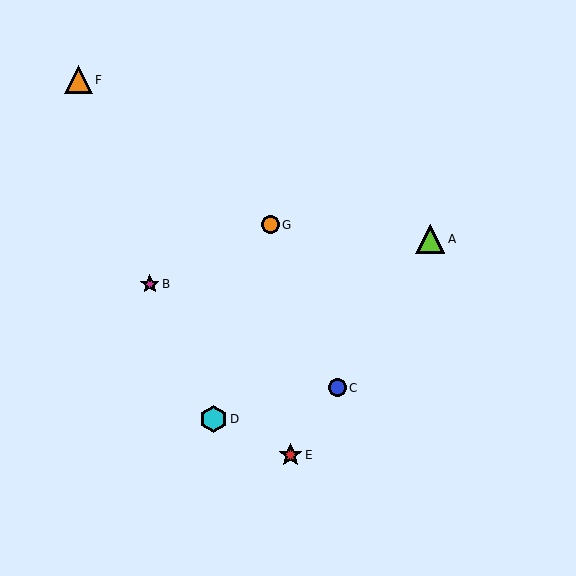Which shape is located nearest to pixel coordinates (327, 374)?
The blue circle (labeled C) at (337, 388) is nearest to that location.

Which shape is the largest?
The lime triangle (labeled A) is the largest.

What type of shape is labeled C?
Shape C is a blue circle.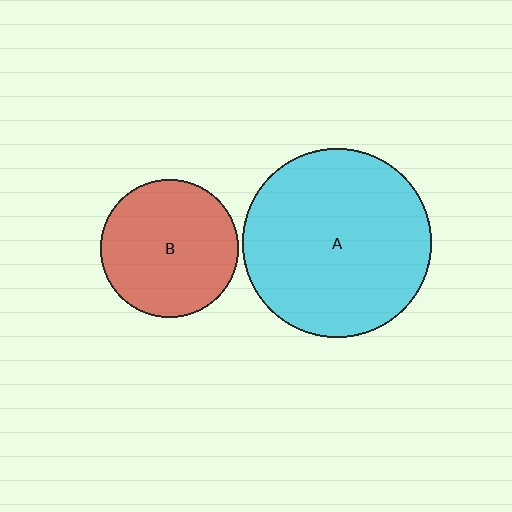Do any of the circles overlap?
No, none of the circles overlap.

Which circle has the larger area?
Circle A (cyan).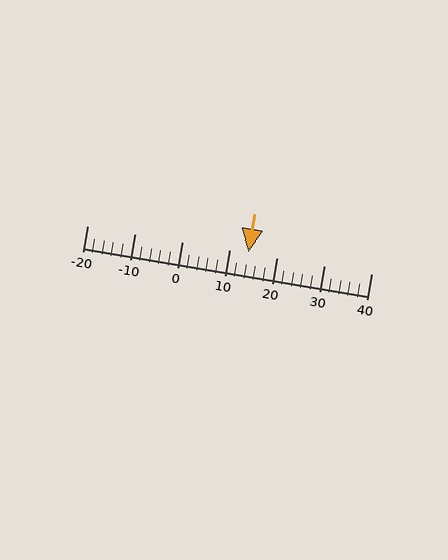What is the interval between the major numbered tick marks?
The major tick marks are spaced 10 units apart.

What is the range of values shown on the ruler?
The ruler shows values from -20 to 40.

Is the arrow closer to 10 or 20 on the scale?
The arrow is closer to 10.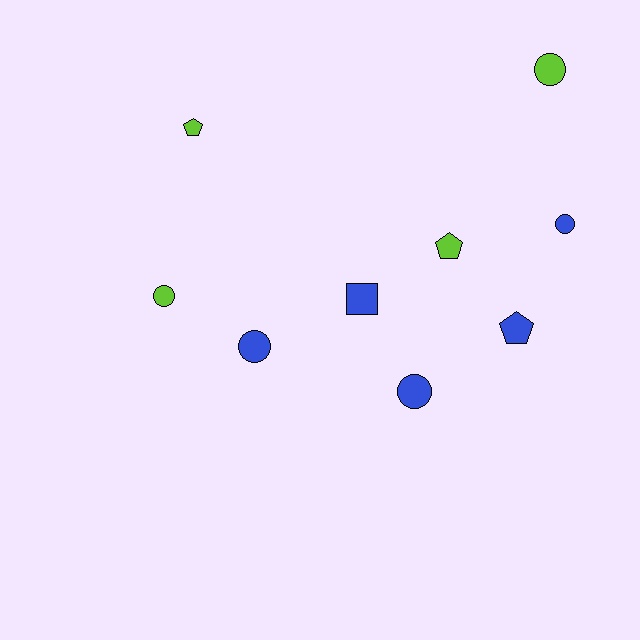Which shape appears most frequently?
Circle, with 5 objects.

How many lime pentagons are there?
There are 2 lime pentagons.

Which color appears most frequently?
Blue, with 5 objects.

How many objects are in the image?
There are 9 objects.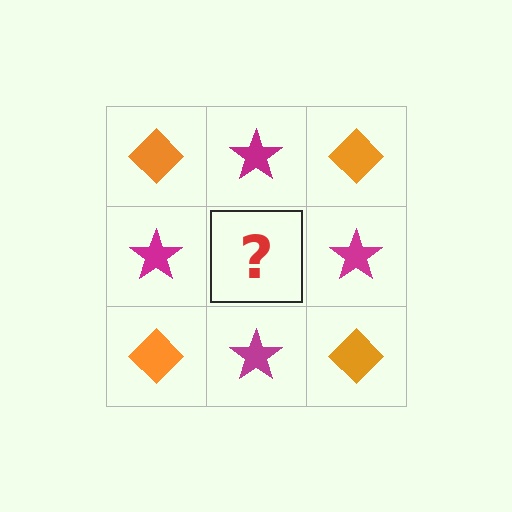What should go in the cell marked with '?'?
The missing cell should contain an orange diamond.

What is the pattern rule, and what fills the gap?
The rule is that it alternates orange diamond and magenta star in a checkerboard pattern. The gap should be filled with an orange diamond.